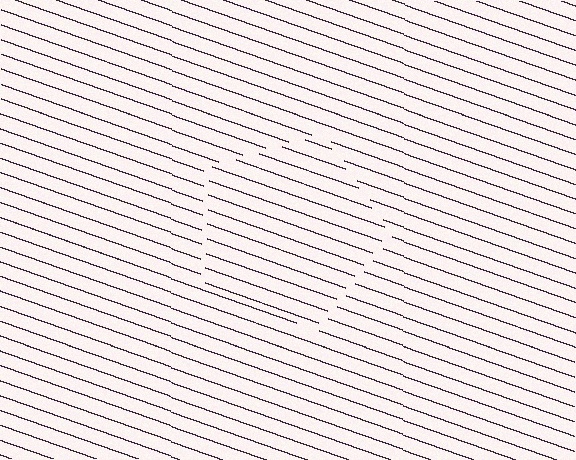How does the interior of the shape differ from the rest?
The interior of the shape contains the same grating, shifted by half a period — the contour is defined by the phase discontinuity where line-ends from the inner and outer gratings abut.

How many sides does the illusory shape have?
5 sides — the line-ends trace a pentagon.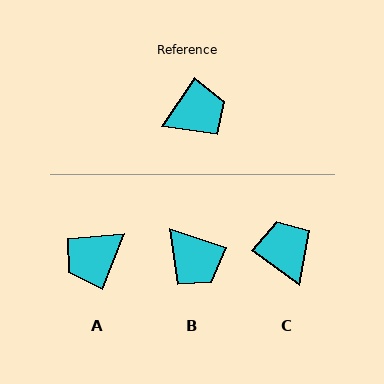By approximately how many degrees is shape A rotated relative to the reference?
Approximately 167 degrees clockwise.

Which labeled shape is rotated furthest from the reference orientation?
A, about 167 degrees away.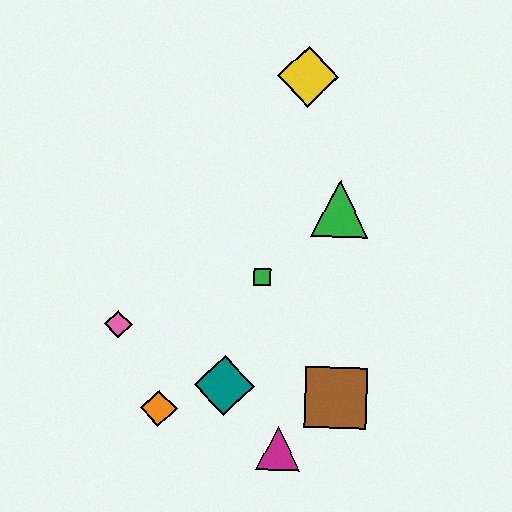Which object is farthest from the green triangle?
The orange diamond is farthest from the green triangle.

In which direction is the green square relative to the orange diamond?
The green square is above the orange diamond.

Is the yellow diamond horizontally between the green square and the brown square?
Yes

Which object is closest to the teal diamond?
The orange diamond is closest to the teal diamond.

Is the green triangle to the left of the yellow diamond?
No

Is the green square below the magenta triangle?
No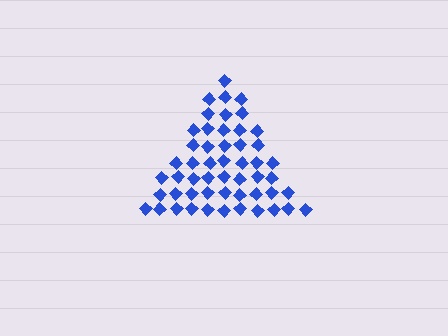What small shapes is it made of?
It is made of small diamonds.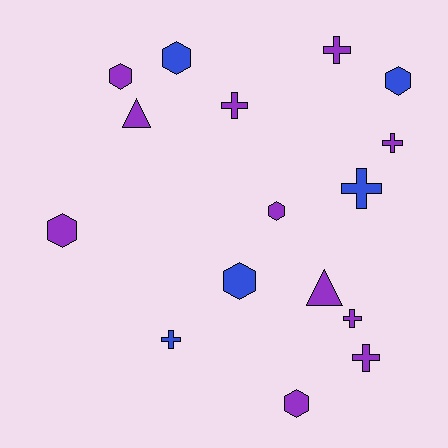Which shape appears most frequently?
Hexagon, with 7 objects.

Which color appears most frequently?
Purple, with 11 objects.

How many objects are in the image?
There are 16 objects.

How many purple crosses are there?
There are 5 purple crosses.